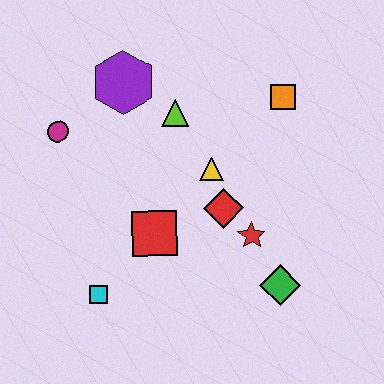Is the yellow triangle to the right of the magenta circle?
Yes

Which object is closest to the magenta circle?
The purple hexagon is closest to the magenta circle.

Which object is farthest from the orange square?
The cyan square is farthest from the orange square.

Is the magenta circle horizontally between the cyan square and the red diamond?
No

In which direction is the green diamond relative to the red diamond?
The green diamond is below the red diamond.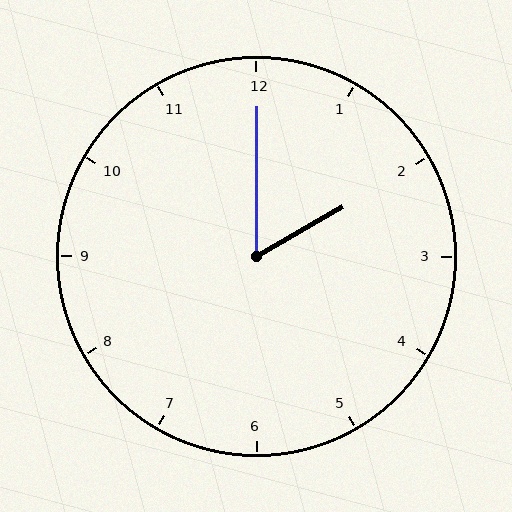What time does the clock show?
2:00.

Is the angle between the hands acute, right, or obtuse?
It is acute.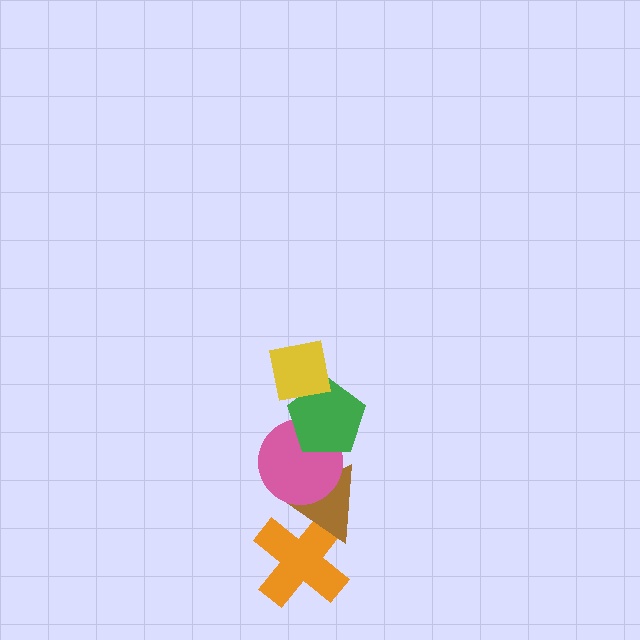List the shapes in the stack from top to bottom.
From top to bottom: the yellow square, the green pentagon, the pink circle, the brown triangle, the orange cross.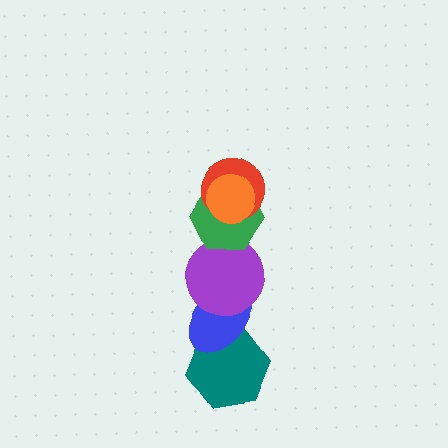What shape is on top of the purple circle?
The green hexagon is on top of the purple circle.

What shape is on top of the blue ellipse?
The purple circle is on top of the blue ellipse.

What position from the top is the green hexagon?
The green hexagon is 3rd from the top.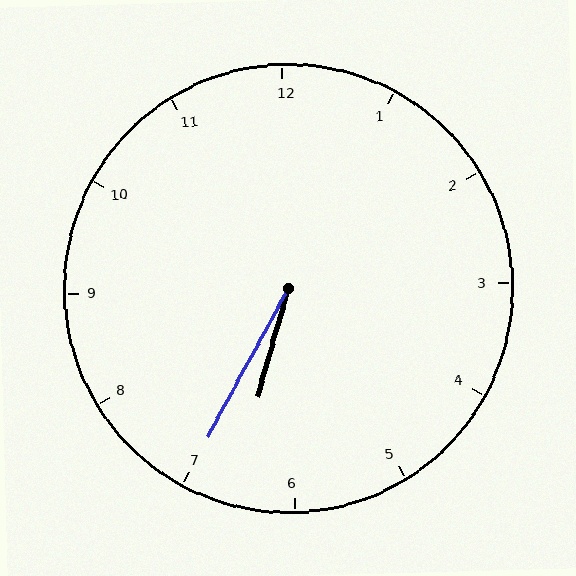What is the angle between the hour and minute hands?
Approximately 12 degrees.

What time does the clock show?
6:35.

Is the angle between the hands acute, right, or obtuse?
It is acute.